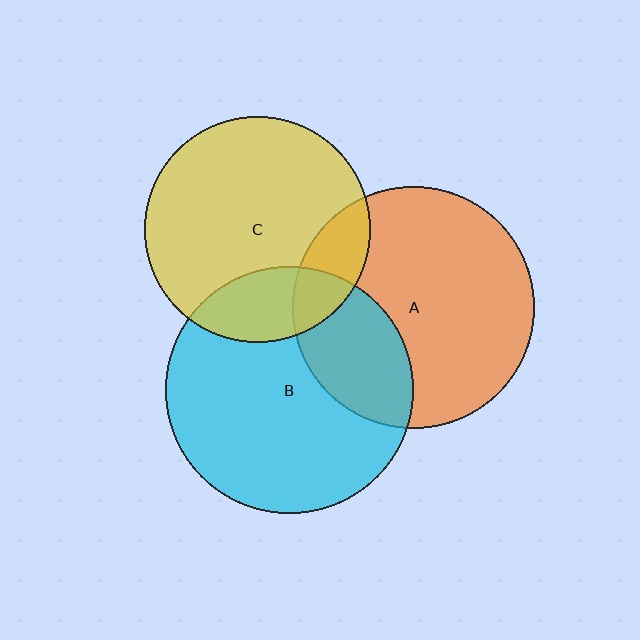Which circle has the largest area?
Circle B (cyan).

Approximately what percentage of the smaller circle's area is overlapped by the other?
Approximately 20%.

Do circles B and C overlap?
Yes.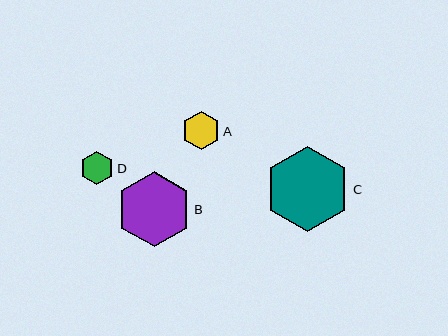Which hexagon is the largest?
Hexagon C is the largest with a size of approximately 85 pixels.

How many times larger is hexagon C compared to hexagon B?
Hexagon C is approximately 1.1 times the size of hexagon B.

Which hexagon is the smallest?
Hexagon D is the smallest with a size of approximately 33 pixels.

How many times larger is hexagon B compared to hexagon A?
Hexagon B is approximately 1.9 times the size of hexagon A.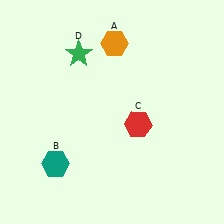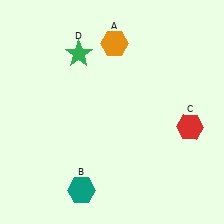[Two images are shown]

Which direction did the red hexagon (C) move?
The red hexagon (C) moved right.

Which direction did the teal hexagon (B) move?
The teal hexagon (B) moved down.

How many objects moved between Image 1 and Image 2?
2 objects moved between the two images.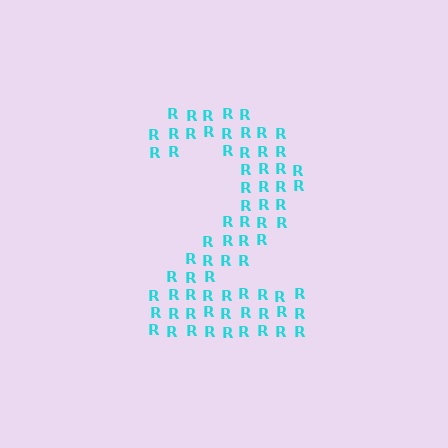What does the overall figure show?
The overall figure shows the digit 2.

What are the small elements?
The small elements are letter R's.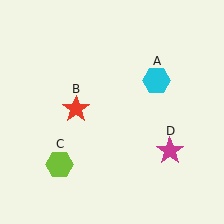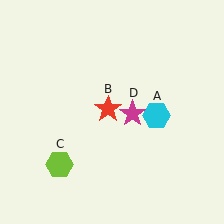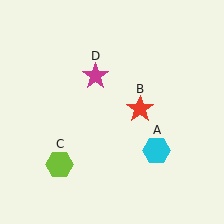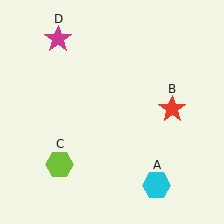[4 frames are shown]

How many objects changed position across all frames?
3 objects changed position: cyan hexagon (object A), red star (object B), magenta star (object D).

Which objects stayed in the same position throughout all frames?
Lime hexagon (object C) remained stationary.